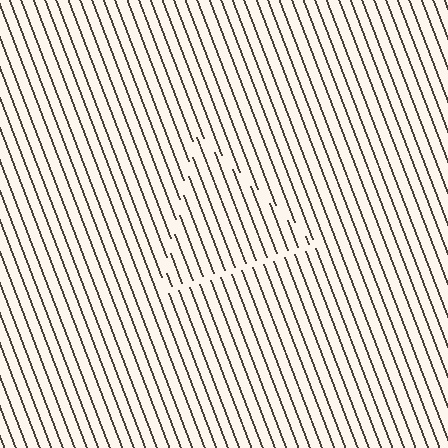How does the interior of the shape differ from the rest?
The interior of the shape contains the same grating, shifted by half a period — the contour is defined by the phase discontinuity where line-ends from the inner and outer gratings abut.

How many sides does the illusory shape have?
3 sides — the line-ends trace a triangle.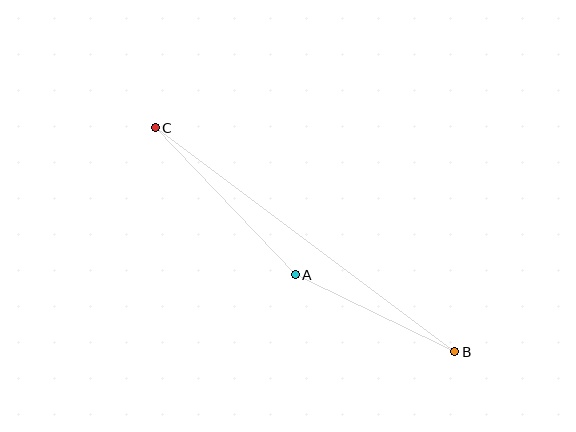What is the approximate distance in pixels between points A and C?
The distance between A and C is approximately 203 pixels.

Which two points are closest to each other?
Points A and B are closest to each other.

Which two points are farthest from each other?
Points B and C are farthest from each other.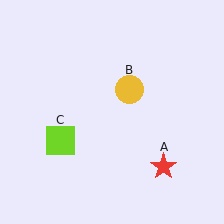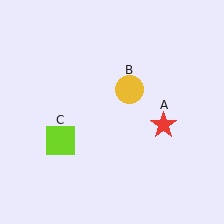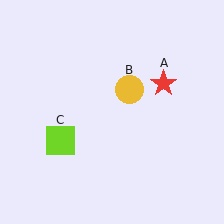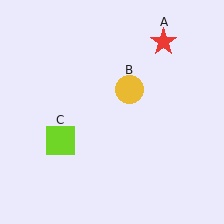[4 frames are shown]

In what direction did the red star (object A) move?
The red star (object A) moved up.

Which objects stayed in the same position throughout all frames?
Yellow circle (object B) and lime square (object C) remained stationary.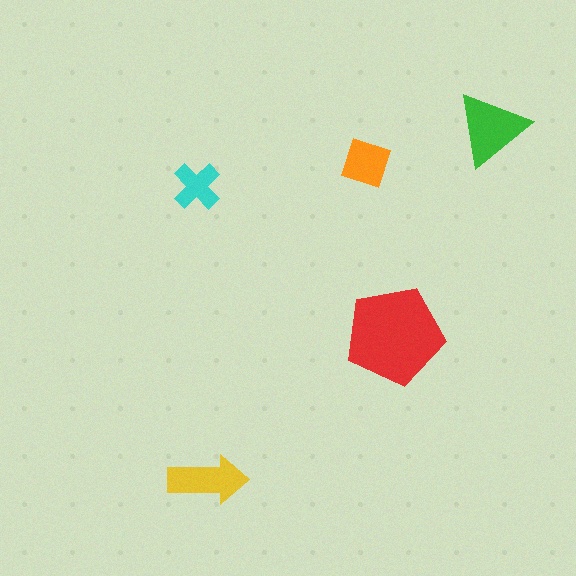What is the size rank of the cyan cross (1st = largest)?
5th.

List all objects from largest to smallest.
The red pentagon, the green triangle, the yellow arrow, the orange diamond, the cyan cross.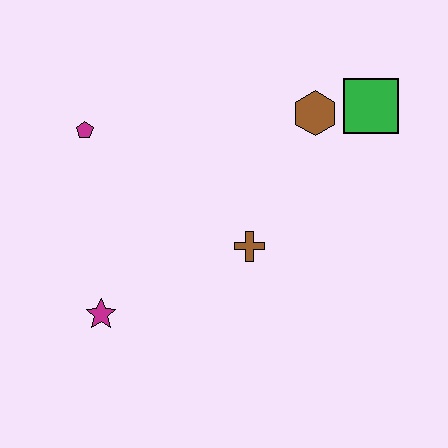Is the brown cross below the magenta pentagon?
Yes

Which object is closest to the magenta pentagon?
The magenta star is closest to the magenta pentagon.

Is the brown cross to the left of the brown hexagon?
Yes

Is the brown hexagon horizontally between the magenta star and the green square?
Yes